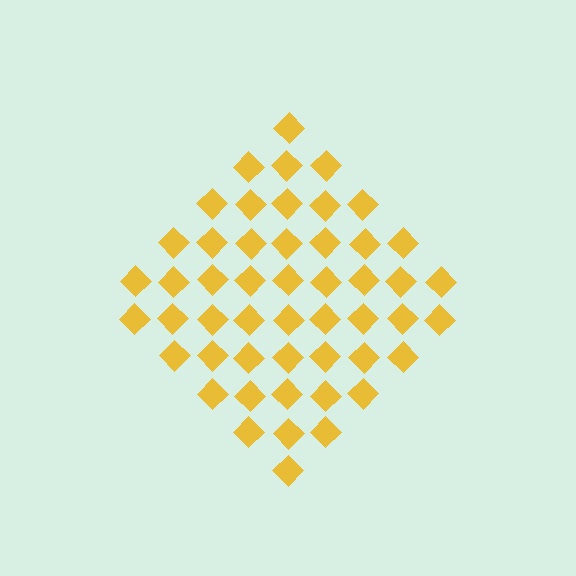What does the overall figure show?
The overall figure shows a diamond.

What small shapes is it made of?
It is made of small diamonds.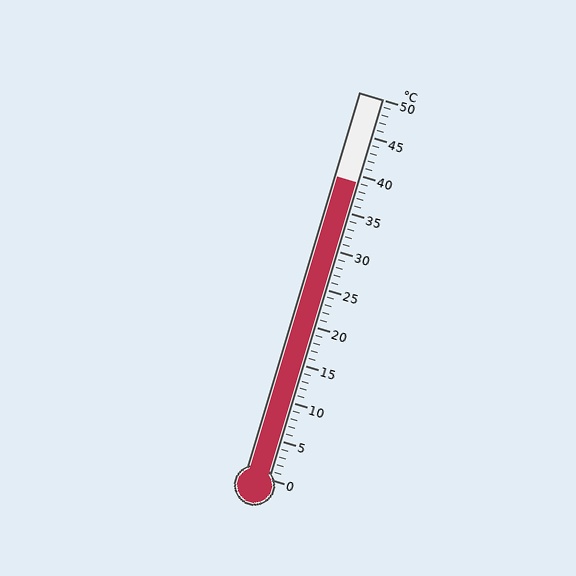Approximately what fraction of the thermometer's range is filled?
The thermometer is filled to approximately 80% of its range.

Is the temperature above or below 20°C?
The temperature is above 20°C.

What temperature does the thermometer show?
The thermometer shows approximately 39°C.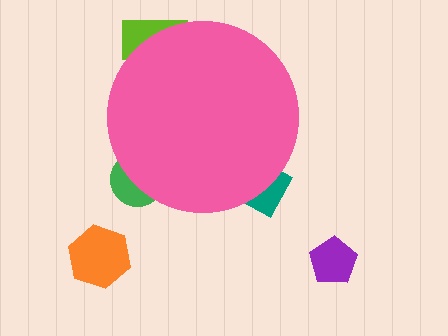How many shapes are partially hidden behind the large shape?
3 shapes are partially hidden.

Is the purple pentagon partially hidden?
No, the purple pentagon is fully visible.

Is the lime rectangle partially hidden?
Yes, the lime rectangle is partially hidden behind the pink circle.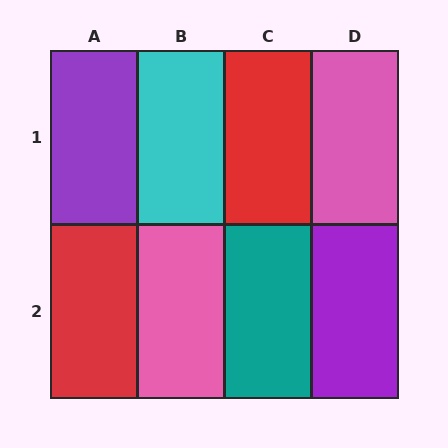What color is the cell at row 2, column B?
Pink.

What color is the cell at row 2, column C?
Teal.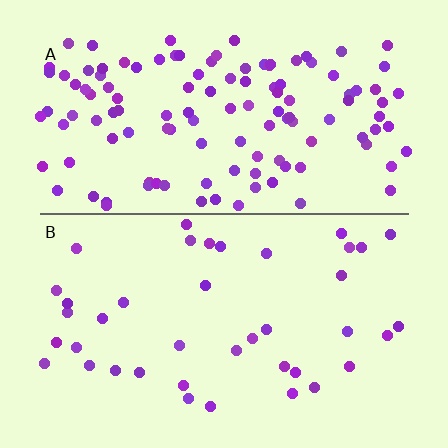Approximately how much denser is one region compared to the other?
Approximately 3.1× — region A over region B.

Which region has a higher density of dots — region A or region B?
A (the top).